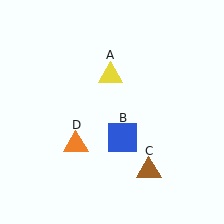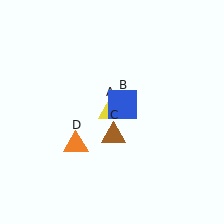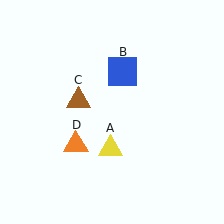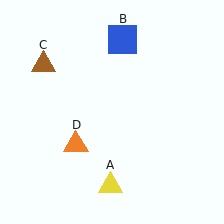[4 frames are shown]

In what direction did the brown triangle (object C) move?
The brown triangle (object C) moved up and to the left.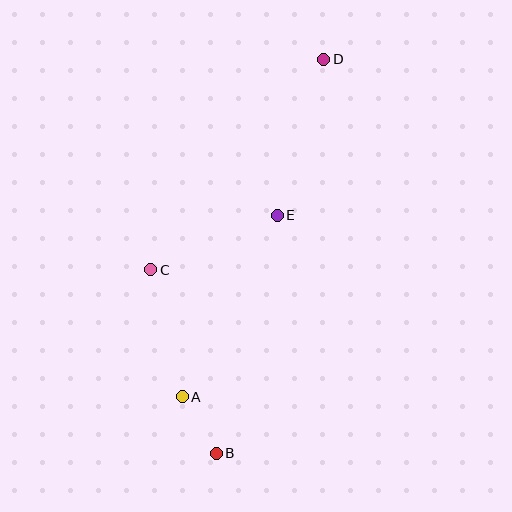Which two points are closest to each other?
Points A and B are closest to each other.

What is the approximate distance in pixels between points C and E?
The distance between C and E is approximately 138 pixels.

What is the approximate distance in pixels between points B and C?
The distance between B and C is approximately 195 pixels.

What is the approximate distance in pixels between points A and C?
The distance between A and C is approximately 131 pixels.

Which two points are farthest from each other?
Points B and D are farthest from each other.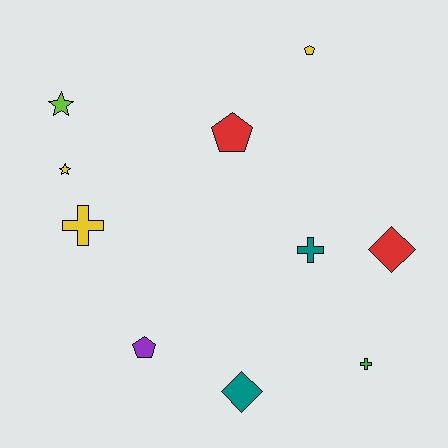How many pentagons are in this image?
There are 3 pentagons.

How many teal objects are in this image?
There are 2 teal objects.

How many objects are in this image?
There are 10 objects.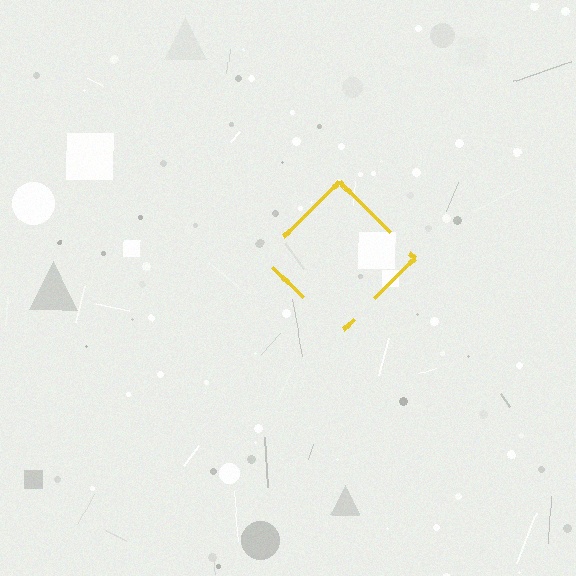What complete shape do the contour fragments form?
The contour fragments form a diamond.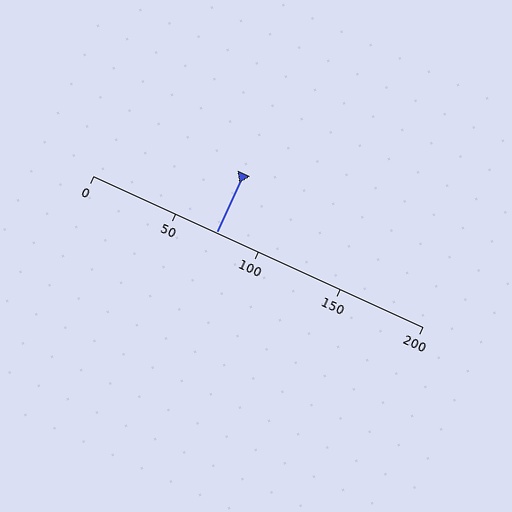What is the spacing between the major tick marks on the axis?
The major ticks are spaced 50 apart.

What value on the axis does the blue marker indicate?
The marker indicates approximately 75.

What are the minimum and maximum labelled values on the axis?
The axis runs from 0 to 200.